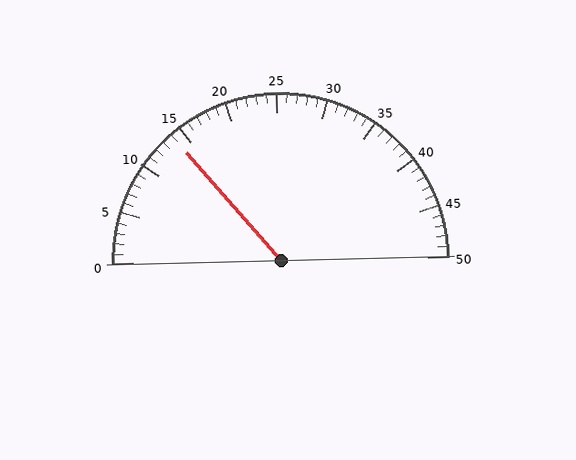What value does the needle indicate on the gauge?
The needle indicates approximately 14.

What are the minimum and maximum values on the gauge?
The gauge ranges from 0 to 50.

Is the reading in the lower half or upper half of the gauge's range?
The reading is in the lower half of the range (0 to 50).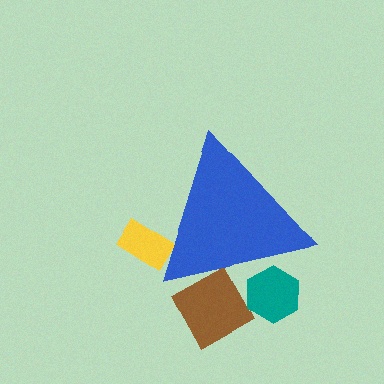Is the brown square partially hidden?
Yes, the brown square is partially hidden behind the blue triangle.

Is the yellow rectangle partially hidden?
Yes, the yellow rectangle is partially hidden behind the blue triangle.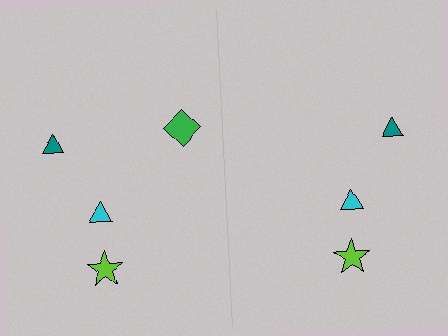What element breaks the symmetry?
A green diamond is missing from the right side.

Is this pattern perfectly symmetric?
No, the pattern is not perfectly symmetric. A green diamond is missing from the right side.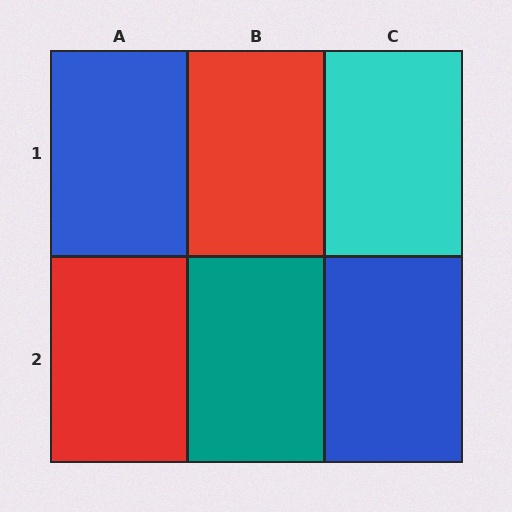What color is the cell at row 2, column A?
Red.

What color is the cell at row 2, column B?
Teal.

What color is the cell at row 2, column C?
Blue.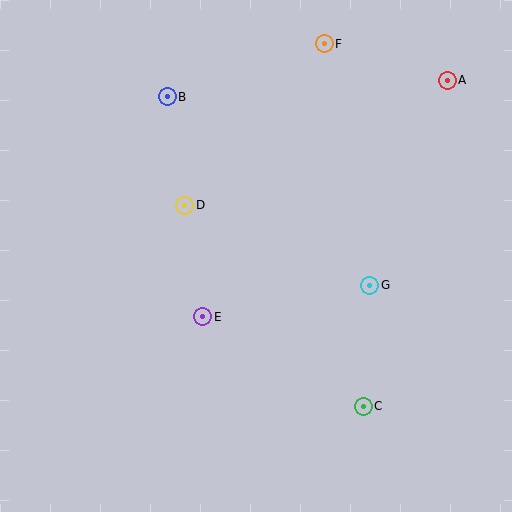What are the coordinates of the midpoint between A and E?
The midpoint between A and E is at (325, 198).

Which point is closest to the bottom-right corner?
Point C is closest to the bottom-right corner.